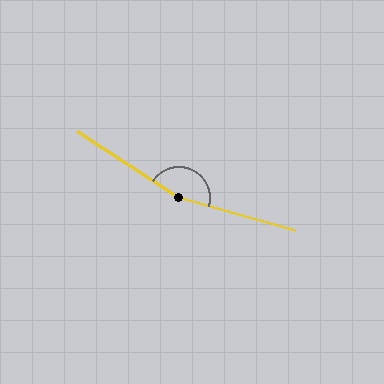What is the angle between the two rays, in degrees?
Approximately 163 degrees.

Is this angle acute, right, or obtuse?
It is obtuse.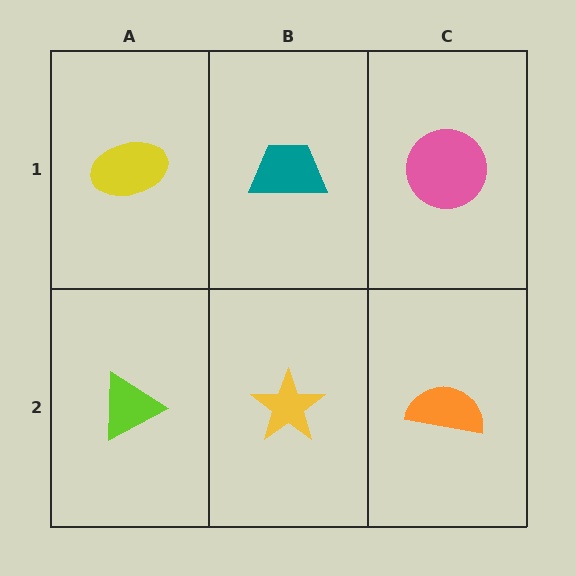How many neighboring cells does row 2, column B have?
3.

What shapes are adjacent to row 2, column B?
A teal trapezoid (row 1, column B), a lime triangle (row 2, column A), an orange semicircle (row 2, column C).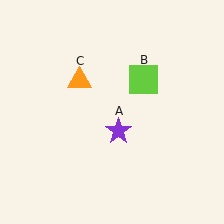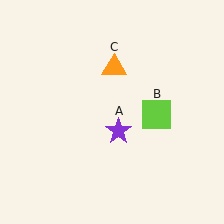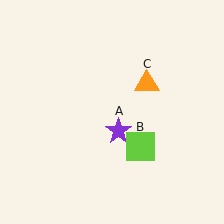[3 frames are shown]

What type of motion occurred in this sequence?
The lime square (object B), orange triangle (object C) rotated clockwise around the center of the scene.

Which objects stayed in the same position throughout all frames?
Purple star (object A) remained stationary.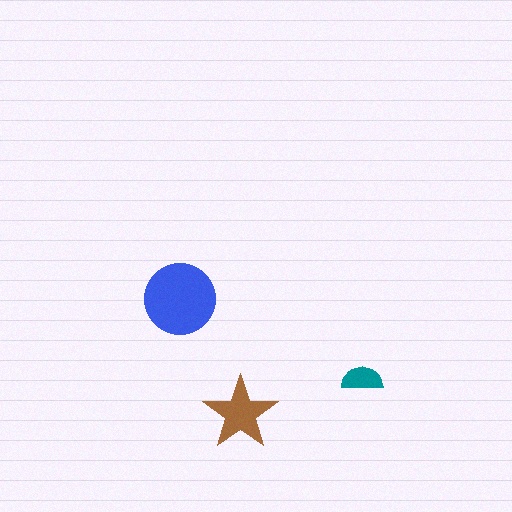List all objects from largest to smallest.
The blue circle, the brown star, the teal semicircle.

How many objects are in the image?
There are 3 objects in the image.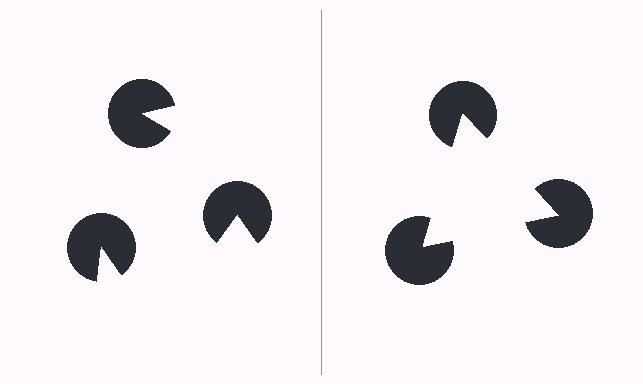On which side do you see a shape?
An illusory triangle appears on the right side. On the left side the wedge cuts are rotated, so no coherent shape forms.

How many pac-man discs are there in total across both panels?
6 — 3 on each side.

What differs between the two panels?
The pac-man discs are positioned identically on both sides; only the wedge orientations differ. On the right they align to a triangle; on the left they are misaligned.